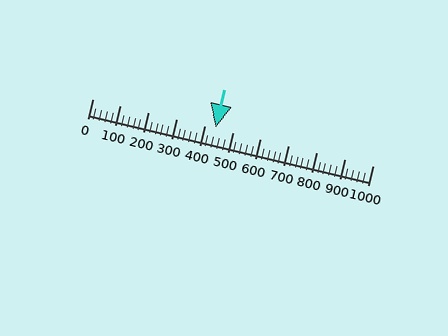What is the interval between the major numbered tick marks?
The major tick marks are spaced 100 units apart.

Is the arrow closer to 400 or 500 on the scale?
The arrow is closer to 400.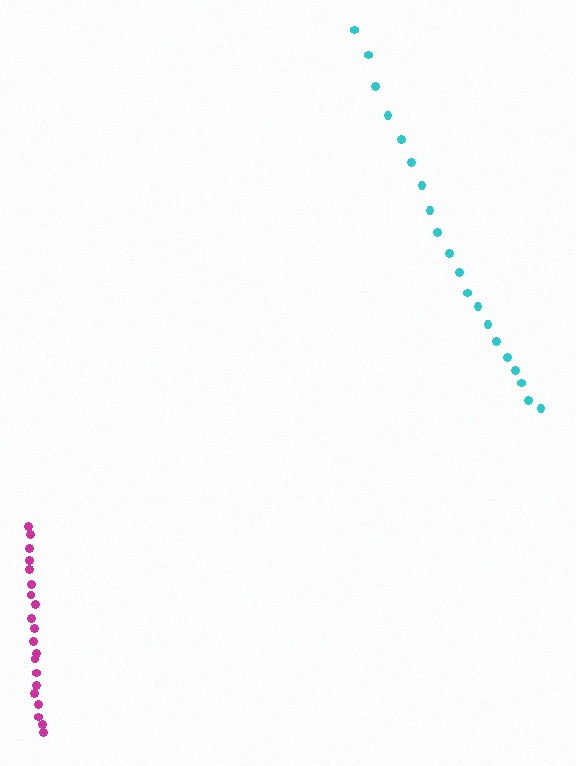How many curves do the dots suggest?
There are 2 distinct paths.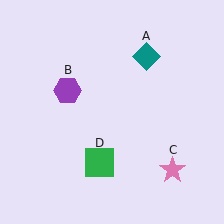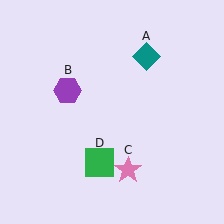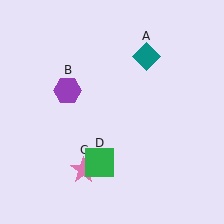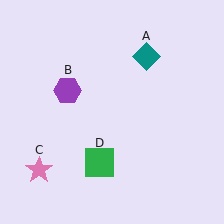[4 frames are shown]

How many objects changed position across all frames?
1 object changed position: pink star (object C).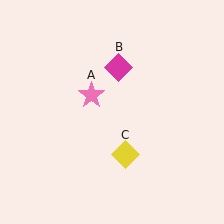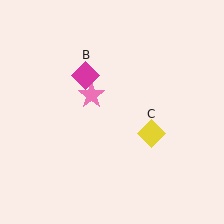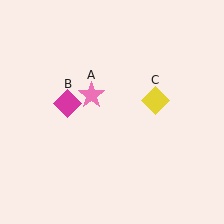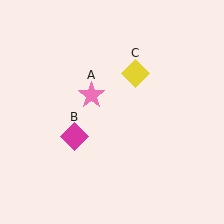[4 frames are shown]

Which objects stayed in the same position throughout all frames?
Pink star (object A) remained stationary.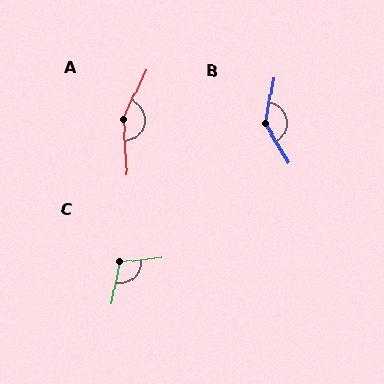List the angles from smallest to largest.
C (106°), B (139°), A (151°).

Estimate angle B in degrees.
Approximately 139 degrees.